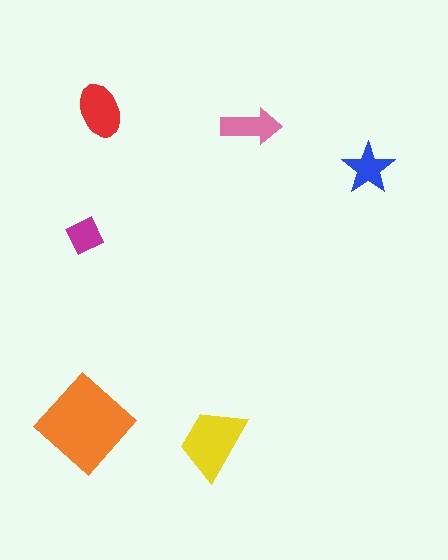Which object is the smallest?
The magenta diamond.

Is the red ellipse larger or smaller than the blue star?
Larger.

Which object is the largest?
The orange diamond.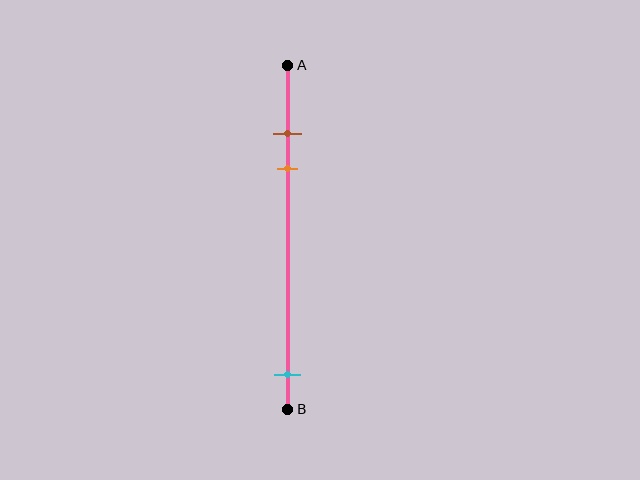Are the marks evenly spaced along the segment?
No, the marks are not evenly spaced.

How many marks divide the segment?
There are 3 marks dividing the segment.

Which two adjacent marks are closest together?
The brown and orange marks are the closest adjacent pair.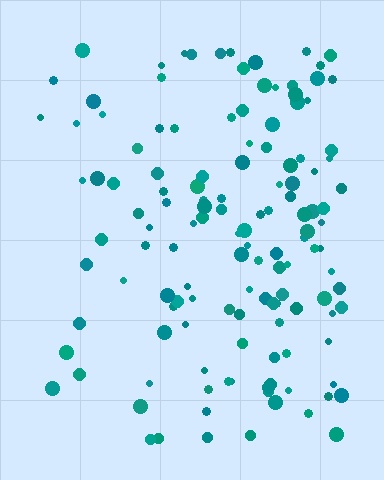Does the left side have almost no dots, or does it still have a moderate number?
Still a moderate number, just noticeably fewer than the right.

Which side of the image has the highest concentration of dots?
The right.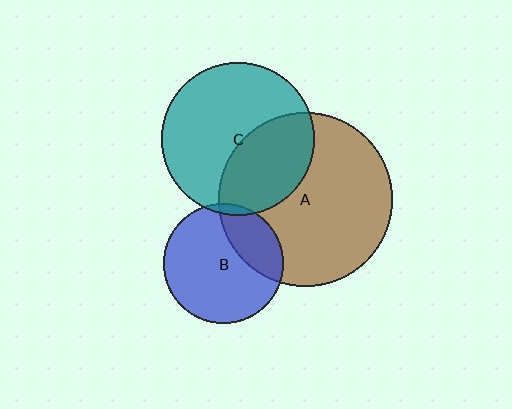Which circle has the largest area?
Circle A (brown).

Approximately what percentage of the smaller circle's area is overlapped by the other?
Approximately 25%.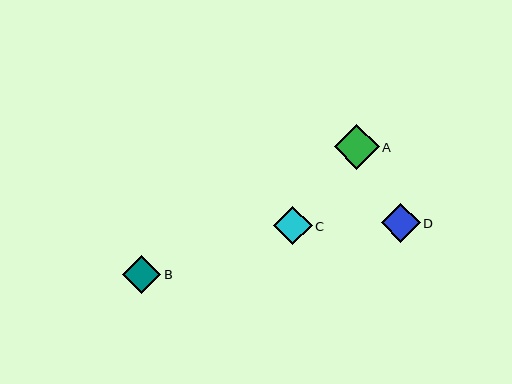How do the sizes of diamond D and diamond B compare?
Diamond D and diamond B are approximately the same size.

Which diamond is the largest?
Diamond A is the largest with a size of approximately 45 pixels.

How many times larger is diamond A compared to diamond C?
Diamond A is approximately 1.2 times the size of diamond C.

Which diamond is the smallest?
Diamond B is the smallest with a size of approximately 38 pixels.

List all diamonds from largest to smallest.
From largest to smallest: A, C, D, B.